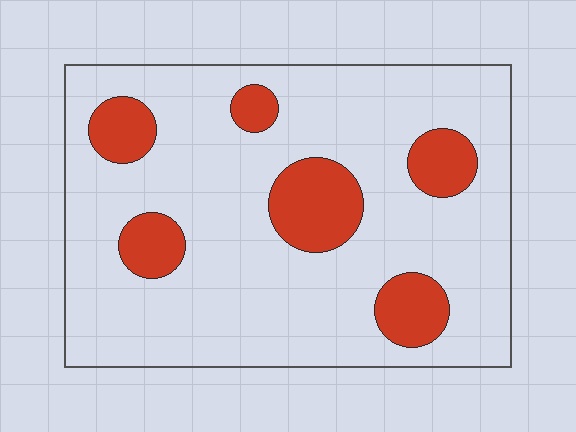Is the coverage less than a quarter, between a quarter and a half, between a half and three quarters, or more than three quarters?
Less than a quarter.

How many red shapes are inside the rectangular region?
6.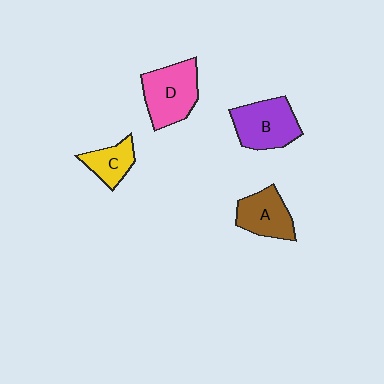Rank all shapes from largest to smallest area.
From largest to smallest: D (pink), B (purple), A (brown), C (yellow).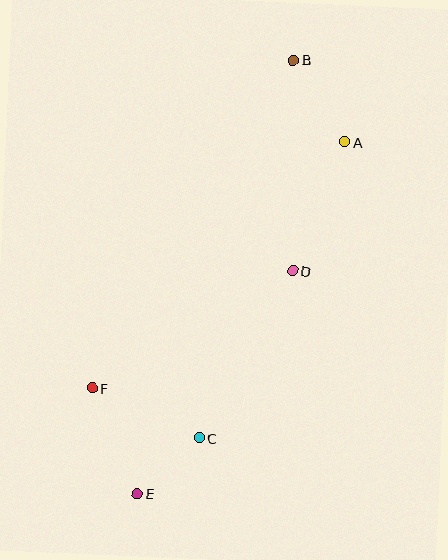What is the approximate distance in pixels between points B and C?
The distance between B and C is approximately 390 pixels.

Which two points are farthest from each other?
Points B and E are farthest from each other.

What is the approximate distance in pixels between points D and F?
The distance between D and F is approximately 232 pixels.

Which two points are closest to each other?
Points C and E are closest to each other.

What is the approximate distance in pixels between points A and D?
The distance between A and D is approximately 139 pixels.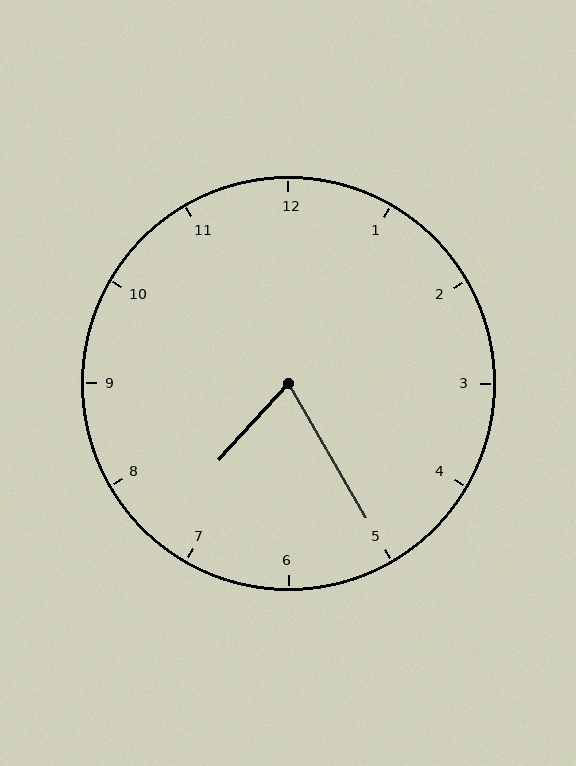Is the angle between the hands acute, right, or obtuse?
It is acute.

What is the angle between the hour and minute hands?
Approximately 72 degrees.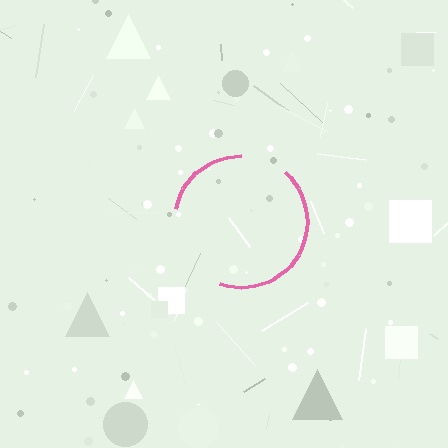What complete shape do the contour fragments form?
The contour fragments form a circle.